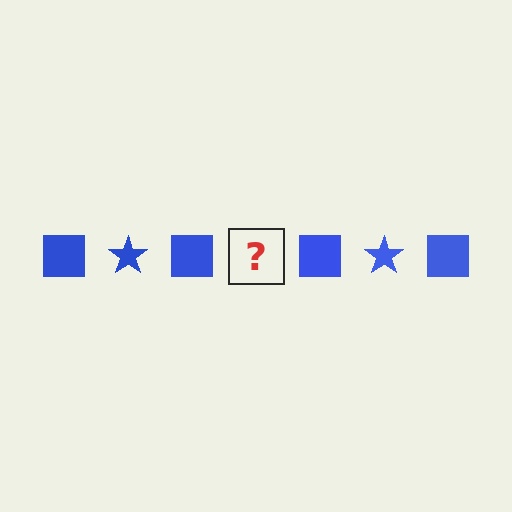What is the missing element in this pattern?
The missing element is a blue star.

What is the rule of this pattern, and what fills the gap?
The rule is that the pattern cycles through square, star shapes in blue. The gap should be filled with a blue star.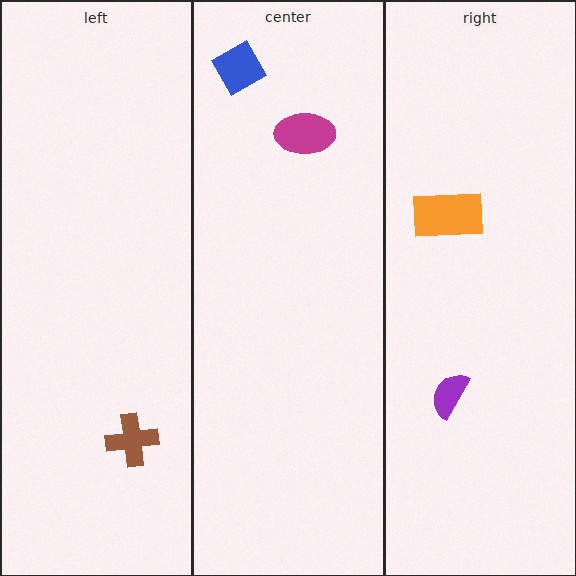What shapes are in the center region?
The blue diamond, the magenta ellipse.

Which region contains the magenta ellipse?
The center region.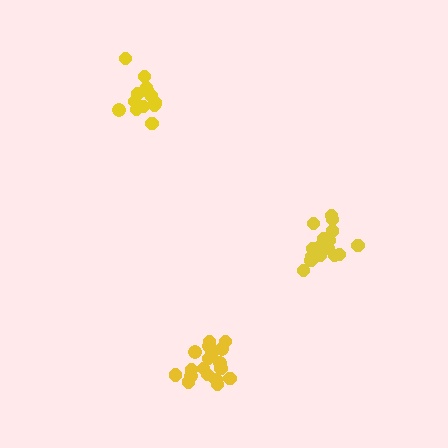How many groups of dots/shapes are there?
There are 3 groups.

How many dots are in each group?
Group 1: 16 dots, Group 2: 13 dots, Group 3: 18 dots (47 total).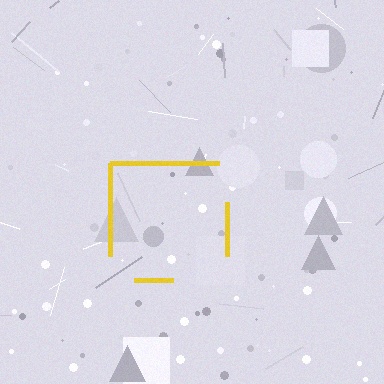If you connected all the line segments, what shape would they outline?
They would outline a square.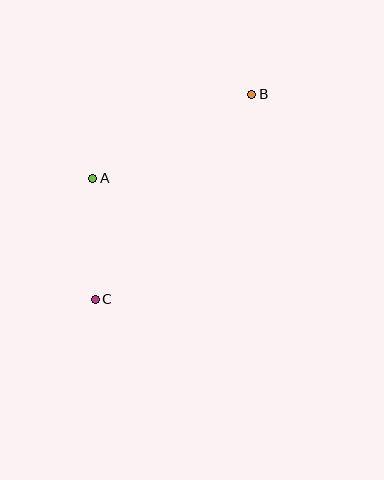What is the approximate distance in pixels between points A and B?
The distance between A and B is approximately 180 pixels.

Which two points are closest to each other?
Points A and C are closest to each other.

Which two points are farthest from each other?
Points B and C are farthest from each other.